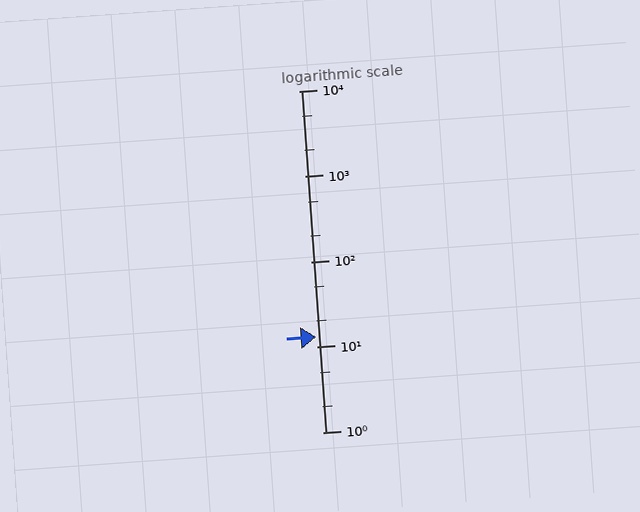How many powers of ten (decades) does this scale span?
The scale spans 4 decades, from 1 to 10000.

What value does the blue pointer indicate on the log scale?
The pointer indicates approximately 13.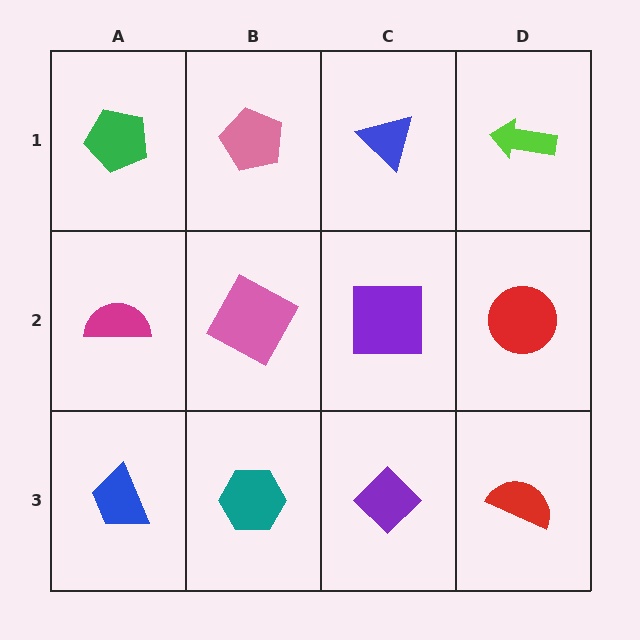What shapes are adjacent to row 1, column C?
A purple square (row 2, column C), a pink pentagon (row 1, column B), a lime arrow (row 1, column D).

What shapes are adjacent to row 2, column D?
A lime arrow (row 1, column D), a red semicircle (row 3, column D), a purple square (row 2, column C).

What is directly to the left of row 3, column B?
A blue trapezoid.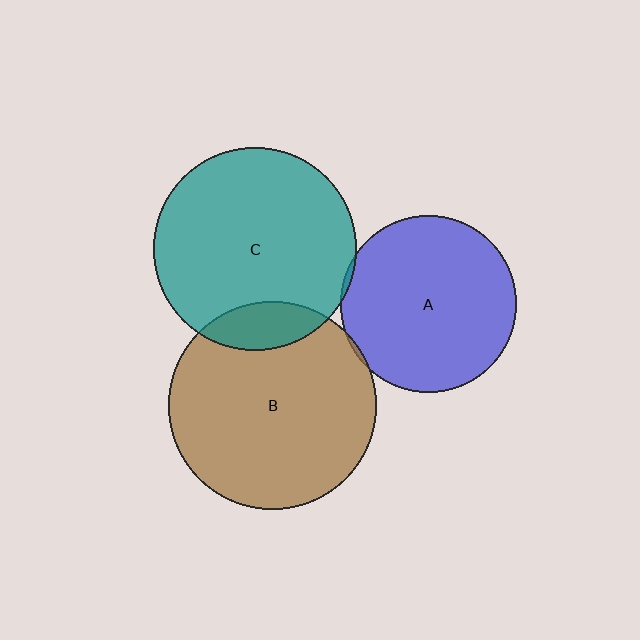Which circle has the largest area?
Circle B (brown).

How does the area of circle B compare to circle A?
Approximately 1.4 times.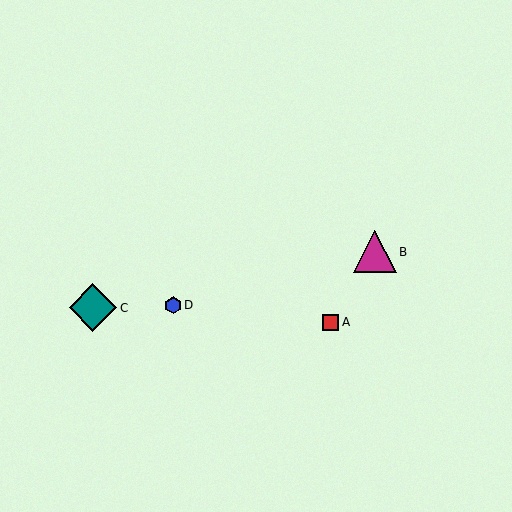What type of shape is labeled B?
Shape B is a magenta triangle.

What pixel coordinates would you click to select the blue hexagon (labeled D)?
Click at (173, 305) to select the blue hexagon D.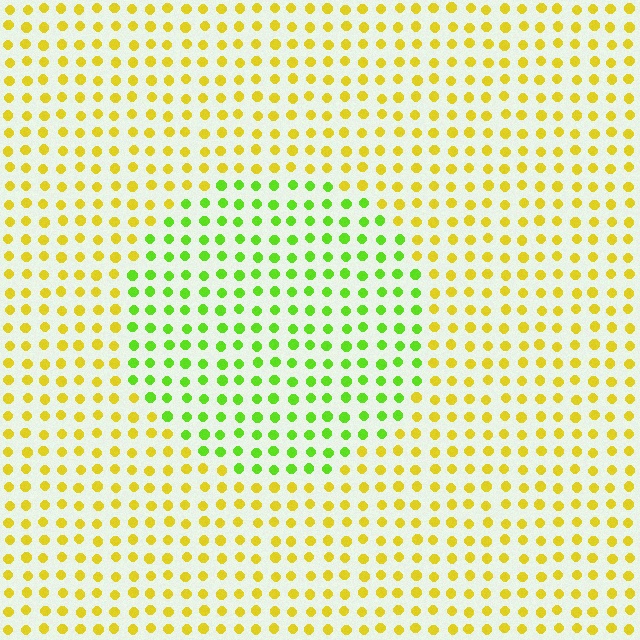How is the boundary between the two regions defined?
The boundary is defined purely by a slight shift in hue (about 47 degrees). Spacing, size, and orientation are identical on both sides.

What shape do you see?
I see a circle.